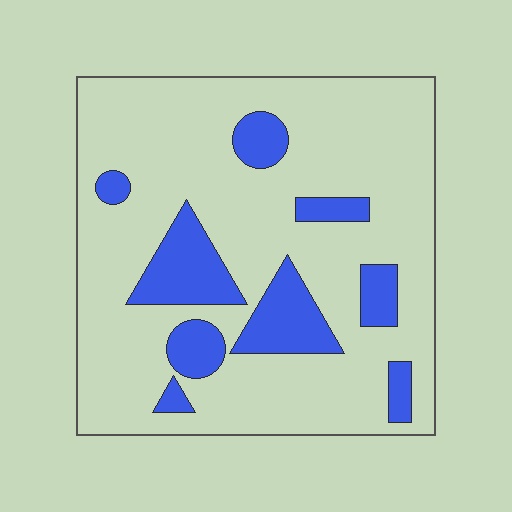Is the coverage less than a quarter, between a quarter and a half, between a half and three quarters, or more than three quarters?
Less than a quarter.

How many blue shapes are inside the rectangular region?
9.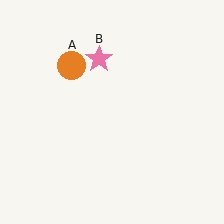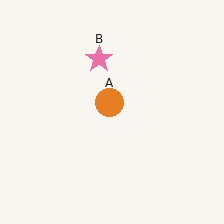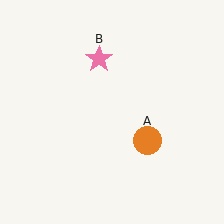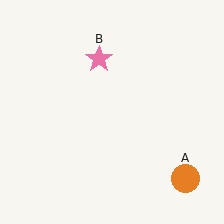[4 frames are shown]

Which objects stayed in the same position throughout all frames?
Pink star (object B) remained stationary.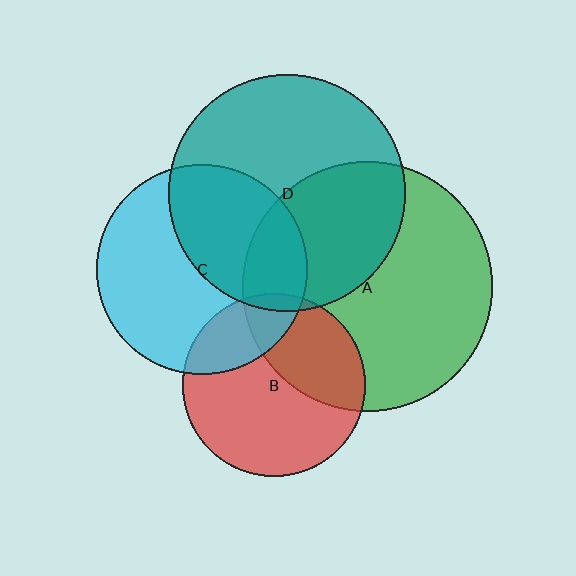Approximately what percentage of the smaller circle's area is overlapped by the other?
Approximately 45%.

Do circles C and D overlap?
Yes.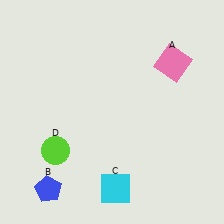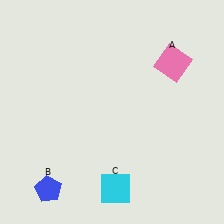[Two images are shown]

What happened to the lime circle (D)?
The lime circle (D) was removed in Image 2. It was in the bottom-left area of Image 1.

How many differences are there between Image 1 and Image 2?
There is 1 difference between the two images.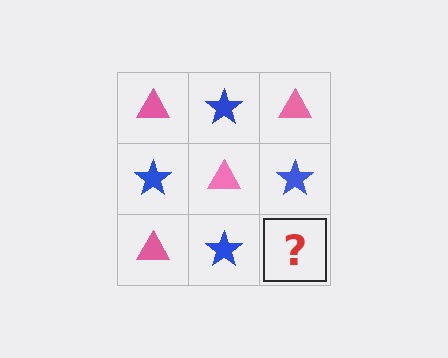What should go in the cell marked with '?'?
The missing cell should contain a pink triangle.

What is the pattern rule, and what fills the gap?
The rule is that it alternates pink triangle and blue star in a checkerboard pattern. The gap should be filled with a pink triangle.